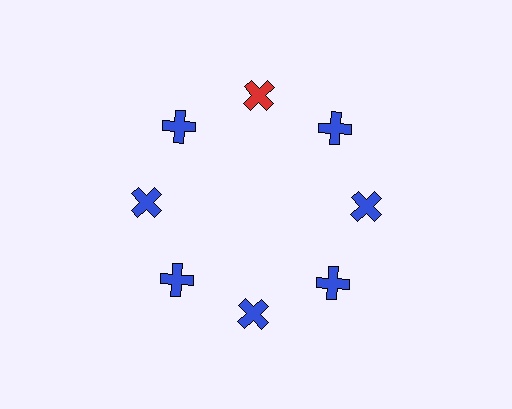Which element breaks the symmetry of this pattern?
The red cross at roughly the 12 o'clock position breaks the symmetry. All other shapes are blue crosses.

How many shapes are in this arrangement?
There are 8 shapes arranged in a ring pattern.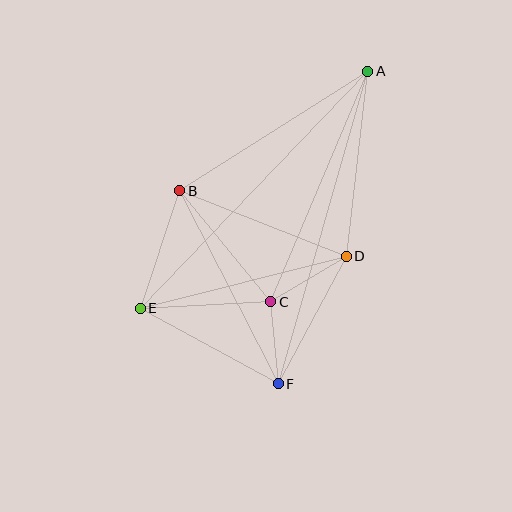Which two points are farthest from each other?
Points A and E are farthest from each other.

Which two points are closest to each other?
Points C and F are closest to each other.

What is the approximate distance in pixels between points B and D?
The distance between B and D is approximately 179 pixels.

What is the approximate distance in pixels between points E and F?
The distance between E and F is approximately 157 pixels.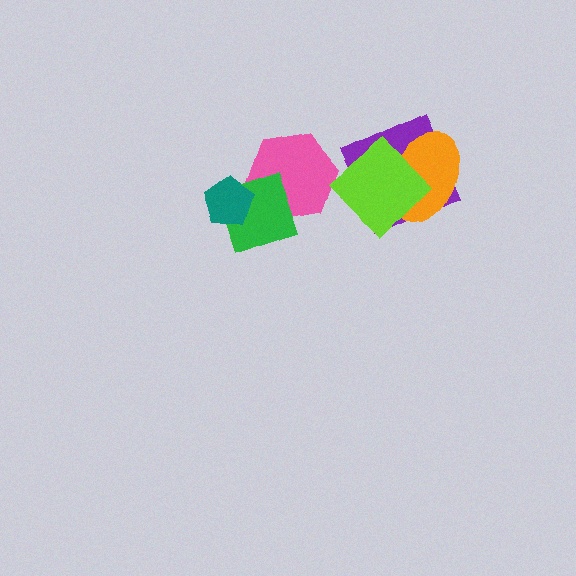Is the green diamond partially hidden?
Yes, it is partially covered by another shape.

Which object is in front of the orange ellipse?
The lime diamond is in front of the orange ellipse.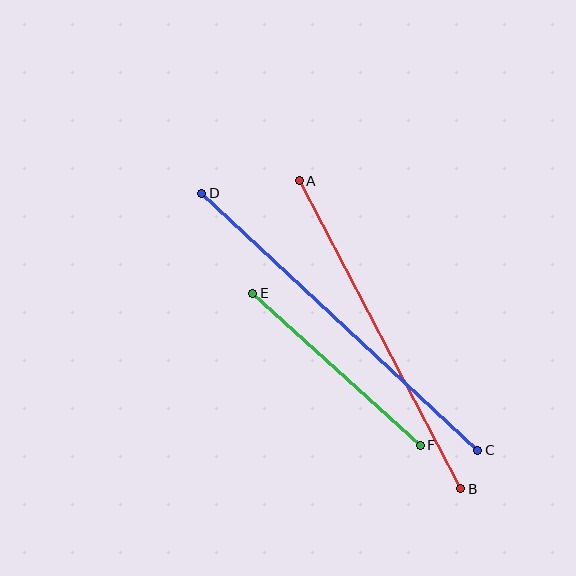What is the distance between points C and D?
The distance is approximately 377 pixels.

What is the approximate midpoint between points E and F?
The midpoint is at approximately (336, 369) pixels.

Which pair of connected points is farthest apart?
Points C and D are farthest apart.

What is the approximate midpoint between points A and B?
The midpoint is at approximately (380, 335) pixels.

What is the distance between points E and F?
The distance is approximately 226 pixels.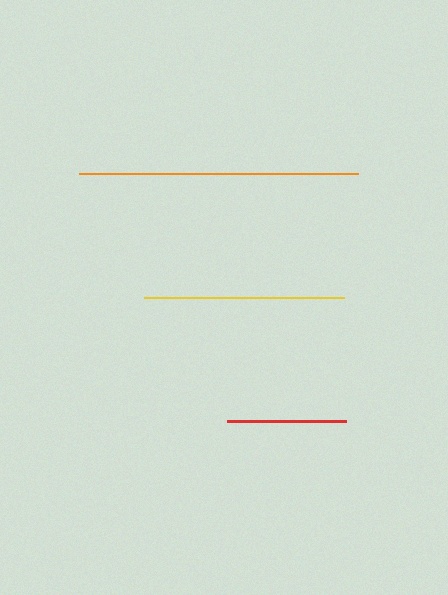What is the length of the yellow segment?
The yellow segment is approximately 200 pixels long.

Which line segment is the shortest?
The red line is the shortest at approximately 120 pixels.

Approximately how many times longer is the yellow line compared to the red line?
The yellow line is approximately 1.7 times the length of the red line.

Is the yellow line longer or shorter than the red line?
The yellow line is longer than the red line.